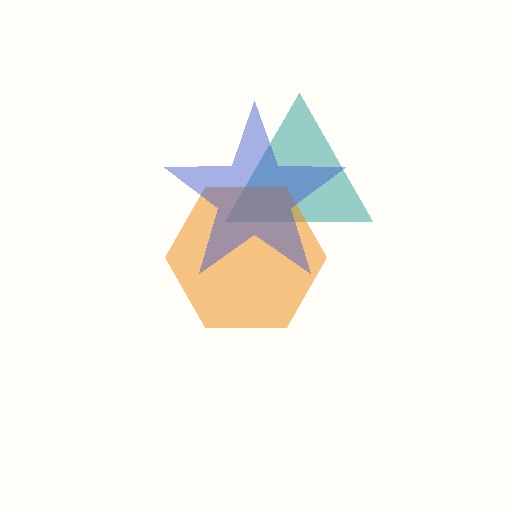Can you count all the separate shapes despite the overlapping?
Yes, there are 3 separate shapes.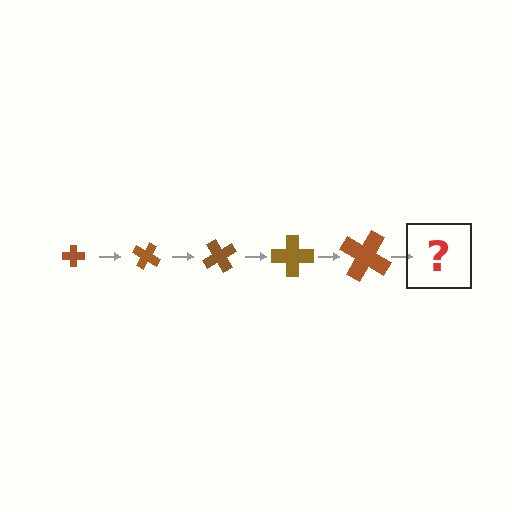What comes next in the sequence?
The next element should be a cross, larger than the previous one and rotated 150 degrees from the start.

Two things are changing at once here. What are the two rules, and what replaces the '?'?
The two rules are that the cross grows larger each step and it rotates 30 degrees each step. The '?' should be a cross, larger than the previous one and rotated 150 degrees from the start.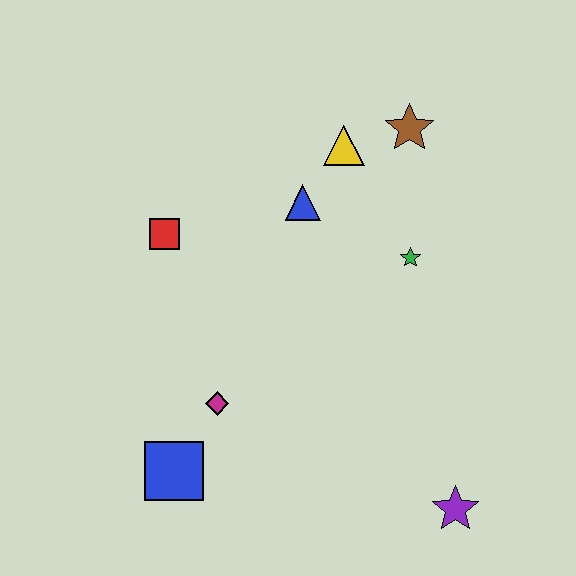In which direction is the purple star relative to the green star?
The purple star is below the green star.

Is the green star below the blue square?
No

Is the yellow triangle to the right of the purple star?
No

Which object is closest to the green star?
The blue triangle is closest to the green star.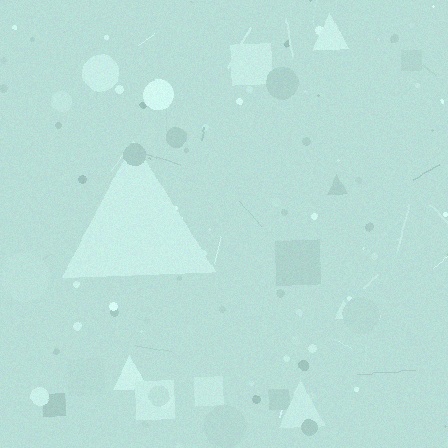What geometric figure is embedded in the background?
A triangle is embedded in the background.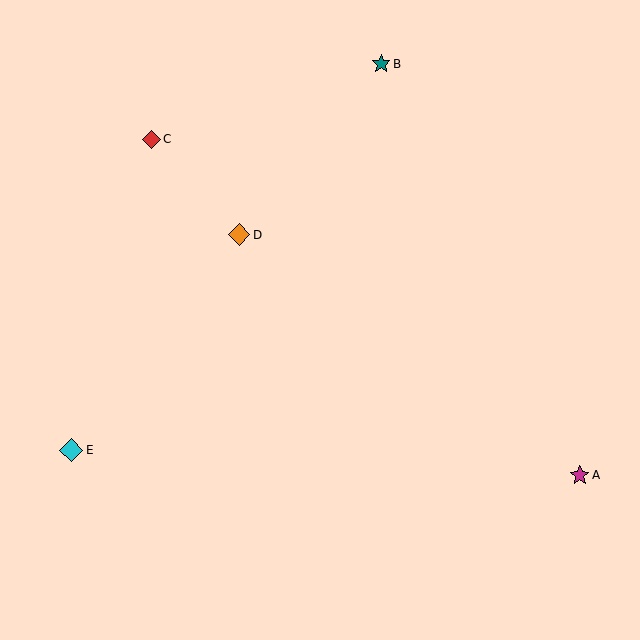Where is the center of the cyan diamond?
The center of the cyan diamond is at (71, 450).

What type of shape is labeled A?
Shape A is a magenta star.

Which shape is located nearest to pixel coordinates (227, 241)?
The orange diamond (labeled D) at (239, 235) is nearest to that location.